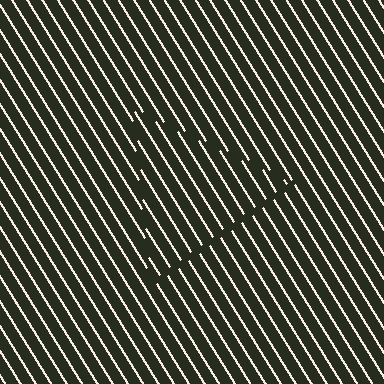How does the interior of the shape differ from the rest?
The interior of the shape contains the same grating, shifted by half a period — the contour is defined by the phase discontinuity where line-ends from the inner and outer gratings abut.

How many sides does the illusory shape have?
3 sides — the line-ends trace a triangle.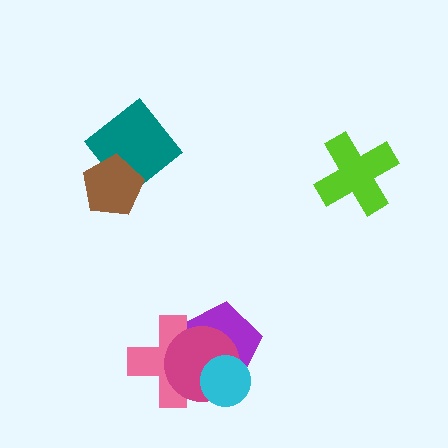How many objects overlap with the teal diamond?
1 object overlaps with the teal diamond.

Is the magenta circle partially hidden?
Yes, it is partially covered by another shape.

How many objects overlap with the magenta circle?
3 objects overlap with the magenta circle.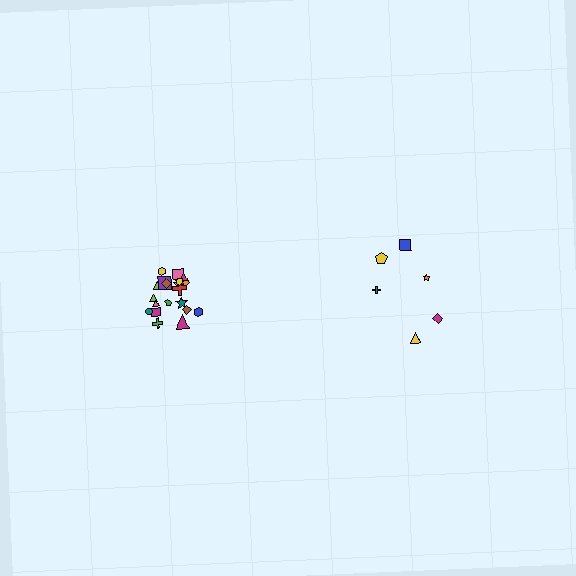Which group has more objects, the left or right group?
The left group.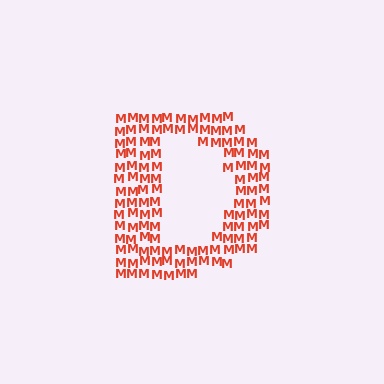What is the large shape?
The large shape is the letter D.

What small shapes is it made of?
It is made of small letter M's.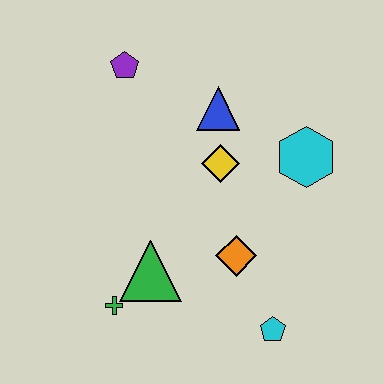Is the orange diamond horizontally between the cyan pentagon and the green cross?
Yes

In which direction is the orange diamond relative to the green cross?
The orange diamond is to the right of the green cross.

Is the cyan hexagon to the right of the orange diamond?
Yes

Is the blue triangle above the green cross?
Yes